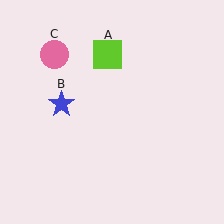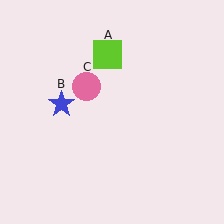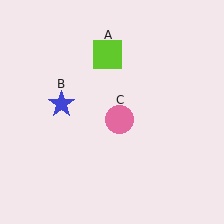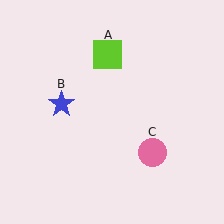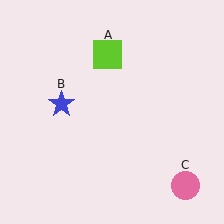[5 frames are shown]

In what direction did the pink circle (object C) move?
The pink circle (object C) moved down and to the right.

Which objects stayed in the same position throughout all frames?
Lime square (object A) and blue star (object B) remained stationary.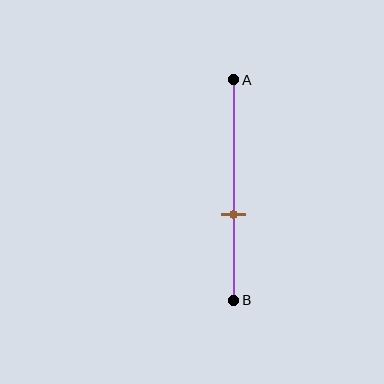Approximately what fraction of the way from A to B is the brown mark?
The brown mark is approximately 60% of the way from A to B.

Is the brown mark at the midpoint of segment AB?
No, the mark is at about 60% from A, not at the 50% midpoint.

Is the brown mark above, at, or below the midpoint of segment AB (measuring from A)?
The brown mark is below the midpoint of segment AB.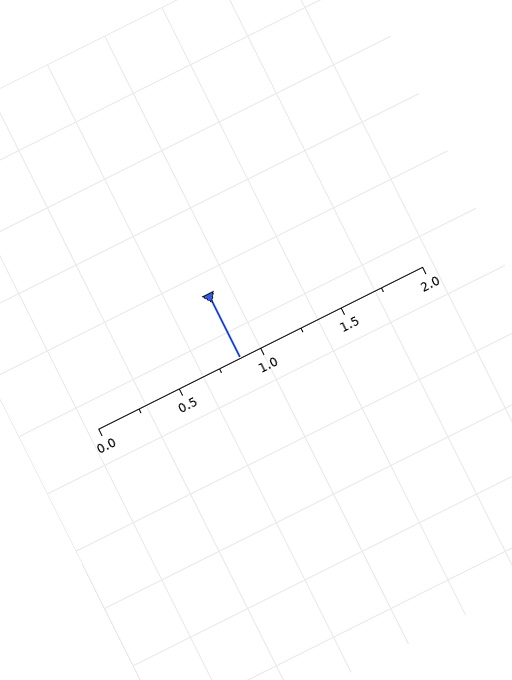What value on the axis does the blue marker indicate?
The marker indicates approximately 0.88.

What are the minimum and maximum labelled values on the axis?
The axis runs from 0.0 to 2.0.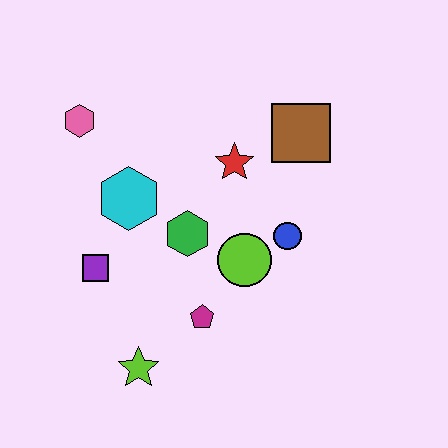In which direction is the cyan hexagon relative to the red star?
The cyan hexagon is to the left of the red star.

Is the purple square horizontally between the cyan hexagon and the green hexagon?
No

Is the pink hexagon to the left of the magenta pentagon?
Yes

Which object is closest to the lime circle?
The blue circle is closest to the lime circle.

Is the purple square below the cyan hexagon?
Yes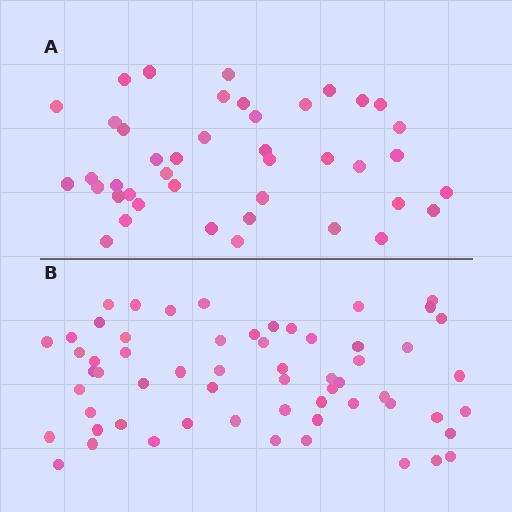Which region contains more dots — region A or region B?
Region B (the bottom region) has more dots.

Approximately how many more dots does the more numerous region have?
Region B has approximately 20 more dots than region A.